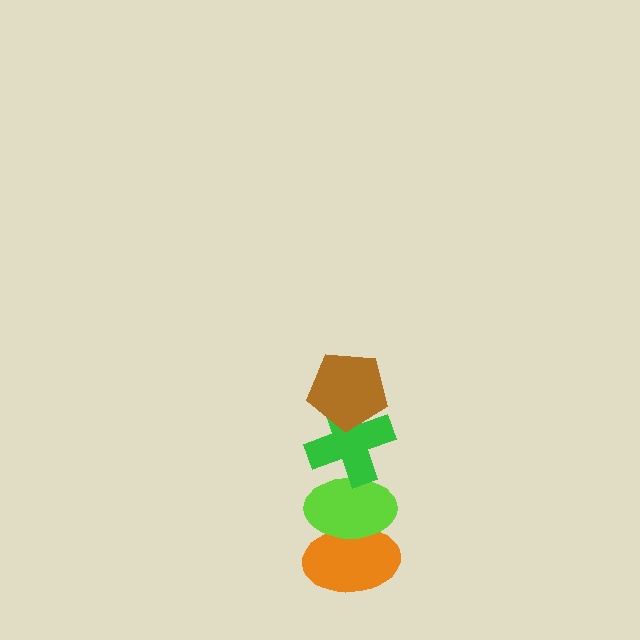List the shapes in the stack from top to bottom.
From top to bottom: the brown pentagon, the green cross, the lime ellipse, the orange ellipse.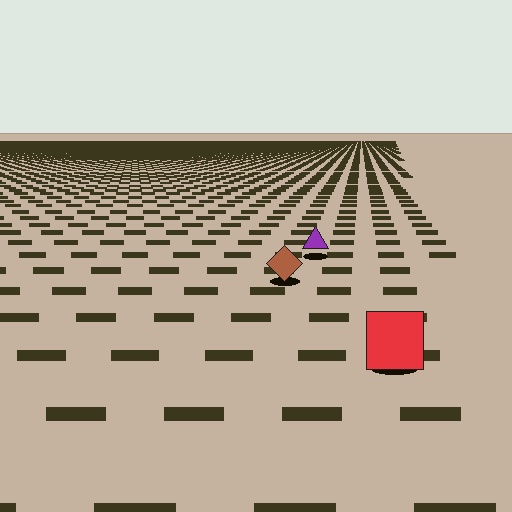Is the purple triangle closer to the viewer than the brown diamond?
No. The brown diamond is closer — you can tell from the texture gradient: the ground texture is coarser near it.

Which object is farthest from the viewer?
The purple triangle is farthest from the viewer. It appears smaller and the ground texture around it is denser.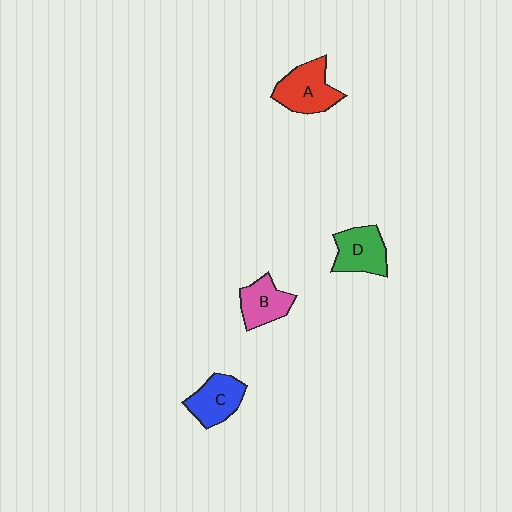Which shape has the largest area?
Shape A (red).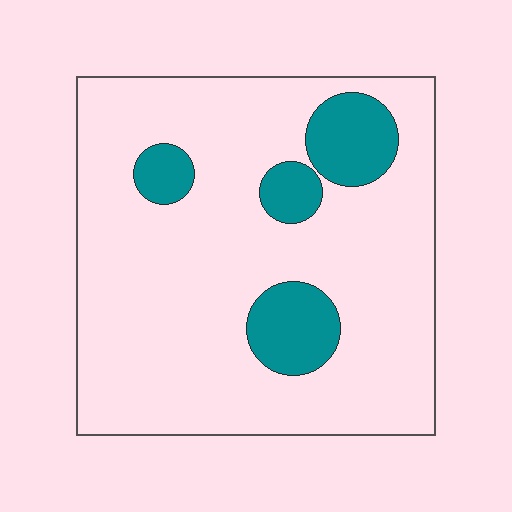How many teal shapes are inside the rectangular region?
4.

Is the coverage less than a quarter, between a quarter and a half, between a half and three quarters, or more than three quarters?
Less than a quarter.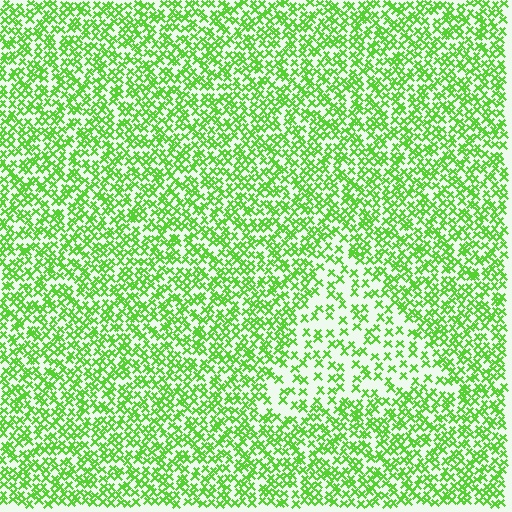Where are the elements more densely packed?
The elements are more densely packed outside the triangle boundary.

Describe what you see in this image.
The image contains small lime elements arranged at two different densities. A triangle-shaped region is visible where the elements are less densely packed than the surrounding area.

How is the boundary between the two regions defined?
The boundary is defined by a change in element density (approximately 2.1x ratio). All elements are the same color, size, and shape.